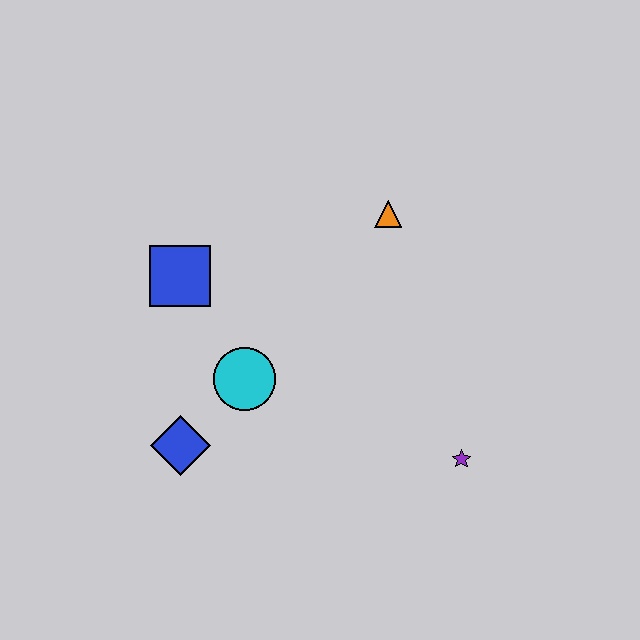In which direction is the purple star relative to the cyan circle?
The purple star is to the right of the cyan circle.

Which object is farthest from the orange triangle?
The blue diamond is farthest from the orange triangle.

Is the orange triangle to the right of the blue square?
Yes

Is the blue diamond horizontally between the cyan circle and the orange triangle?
No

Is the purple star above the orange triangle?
No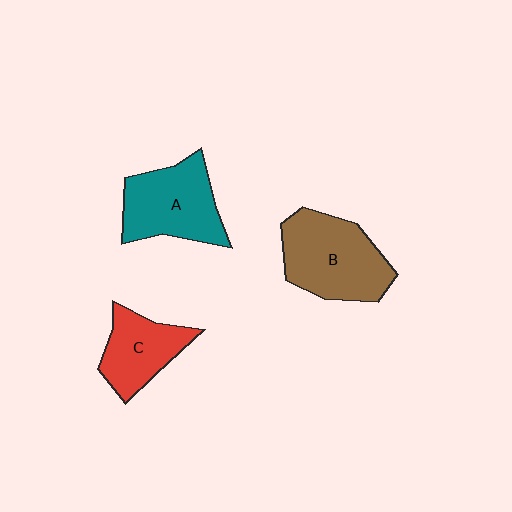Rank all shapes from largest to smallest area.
From largest to smallest: B (brown), A (teal), C (red).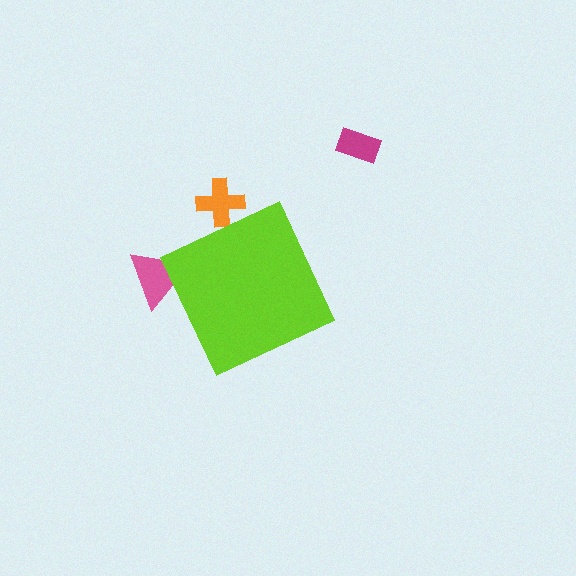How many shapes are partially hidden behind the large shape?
2 shapes are partially hidden.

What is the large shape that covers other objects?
A lime diamond.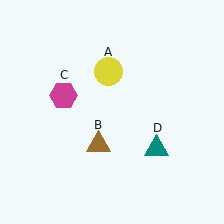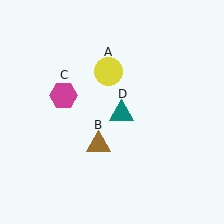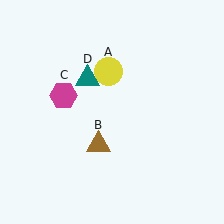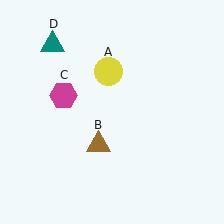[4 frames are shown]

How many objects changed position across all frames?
1 object changed position: teal triangle (object D).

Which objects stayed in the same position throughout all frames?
Yellow circle (object A) and brown triangle (object B) and magenta hexagon (object C) remained stationary.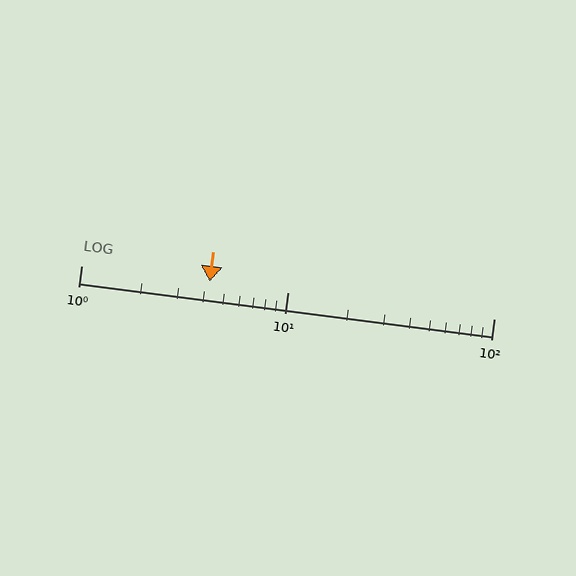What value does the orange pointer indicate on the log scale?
The pointer indicates approximately 4.2.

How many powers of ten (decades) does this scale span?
The scale spans 2 decades, from 1 to 100.